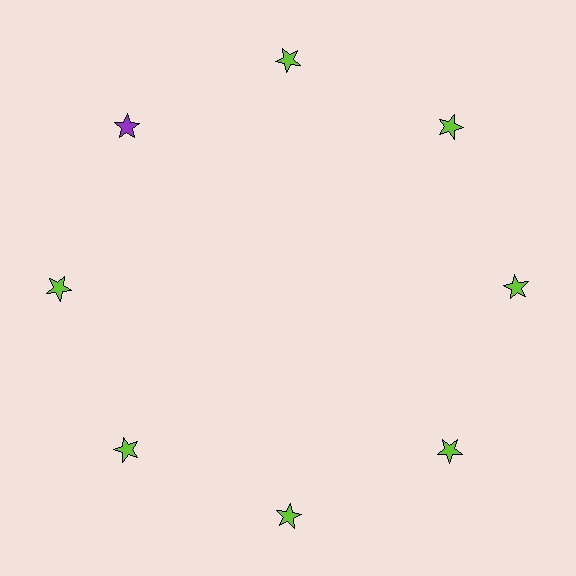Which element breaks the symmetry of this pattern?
The purple star at roughly the 10 o'clock position breaks the symmetry. All other shapes are lime stars.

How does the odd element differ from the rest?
It has a different color: purple instead of lime.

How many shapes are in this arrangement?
There are 8 shapes arranged in a ring pattern.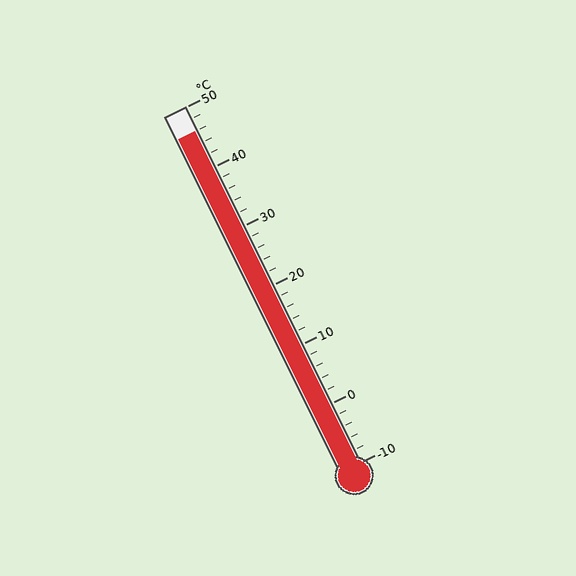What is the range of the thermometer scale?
The thermometer scale ranges from -10°C to 50°C.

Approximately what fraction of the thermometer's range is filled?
The thermometer is filled to approximately 95% of its range.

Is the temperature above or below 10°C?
The temperature is above 10°C.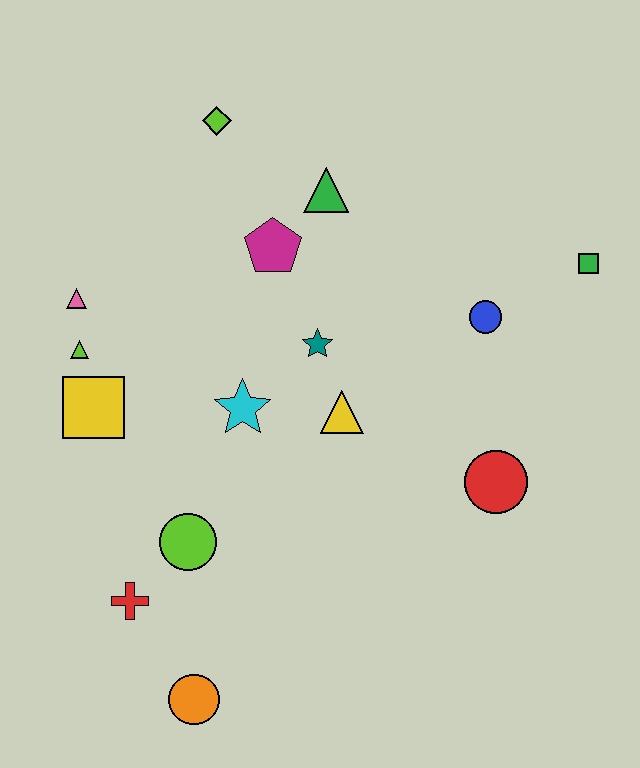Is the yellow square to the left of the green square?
Yes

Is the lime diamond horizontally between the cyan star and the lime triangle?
Yes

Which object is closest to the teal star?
The yellow triangle is closest to the teal star.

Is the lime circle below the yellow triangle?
Yes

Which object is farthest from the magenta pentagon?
The orange circle is farthest from the magenta pentagon.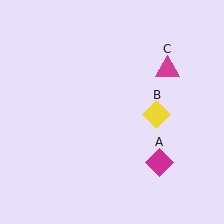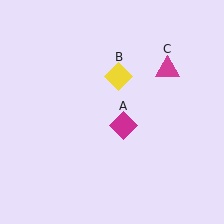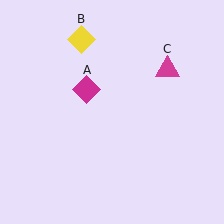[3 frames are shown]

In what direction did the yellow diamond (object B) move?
The yellow diamond (object B) moved up and to the left.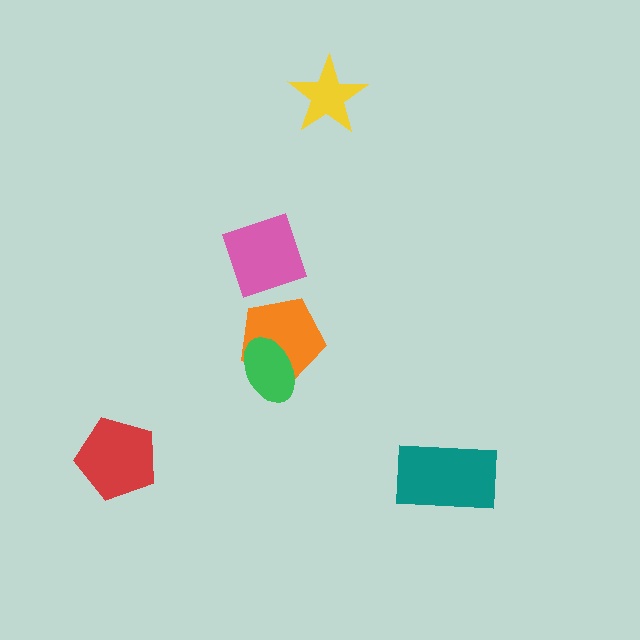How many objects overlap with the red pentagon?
0 objects overlap with the red pentagon.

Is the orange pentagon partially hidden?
Yes, it is partially covered by another shape.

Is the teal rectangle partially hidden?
No, no other shape covers it.